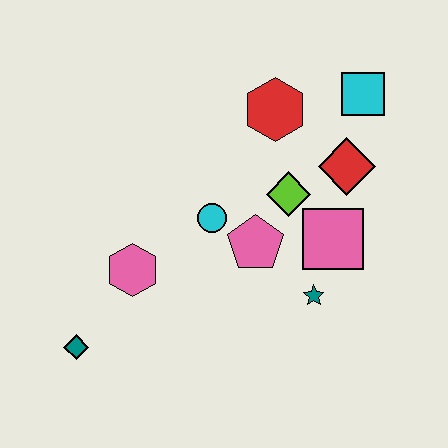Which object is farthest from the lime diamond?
The teal diamond is farthest from the lime diamond.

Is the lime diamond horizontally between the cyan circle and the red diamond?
Yes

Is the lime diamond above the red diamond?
No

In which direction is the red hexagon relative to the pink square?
The red hexagon is above the pink square.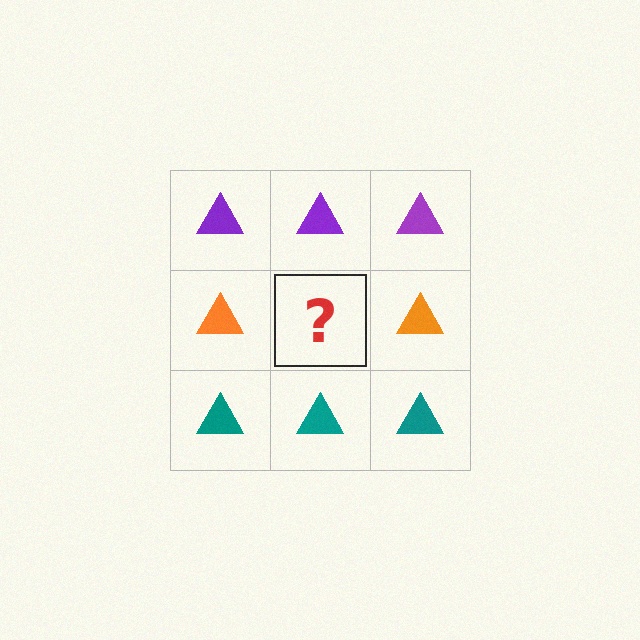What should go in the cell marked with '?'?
The missing cell should contain an orange triangle.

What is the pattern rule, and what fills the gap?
The rule is that each row has a consistent color. The gap should be filled with an orange triangle.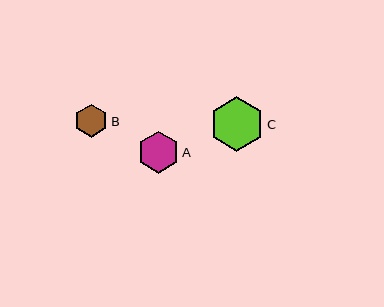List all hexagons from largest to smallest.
From largest to smallest: C, A, B.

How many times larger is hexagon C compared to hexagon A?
Hexagon C is approximately 1.3 times the size of hexagon A.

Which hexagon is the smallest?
Hexagon B is the smallest with a size of approximately 33 pixels.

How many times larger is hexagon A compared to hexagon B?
Hexagon A is approximately 1.3 times the size of hexagon B.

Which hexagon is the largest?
Hexagon C is the largest with a size of approximately 54 pixels.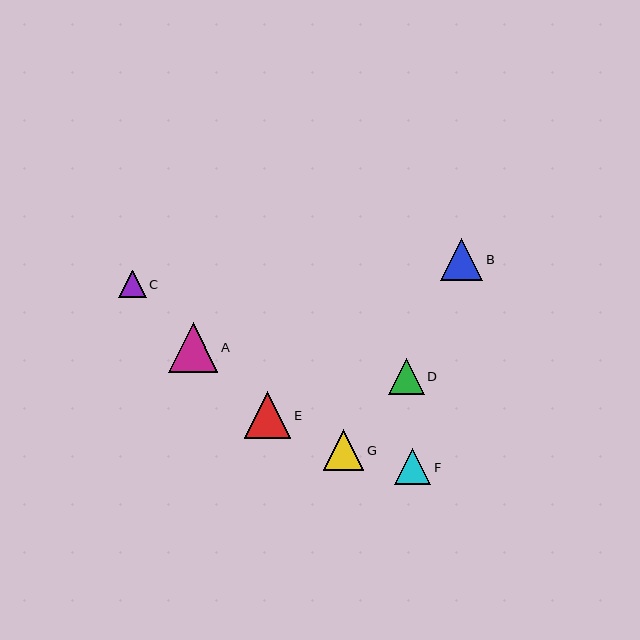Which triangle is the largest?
Triangle A is the largest with a size of approximately 49 pixels.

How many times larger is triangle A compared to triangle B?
Triangle A is approximately 1.2 times the size of triangle B.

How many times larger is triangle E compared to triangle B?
Triangle E is approximately 1.1 times the size of triangle B.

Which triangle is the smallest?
Triangle C is the smallest with a size of approximately 27 pixels.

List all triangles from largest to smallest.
From largest to smallest: A, E, B, G, F, D, C.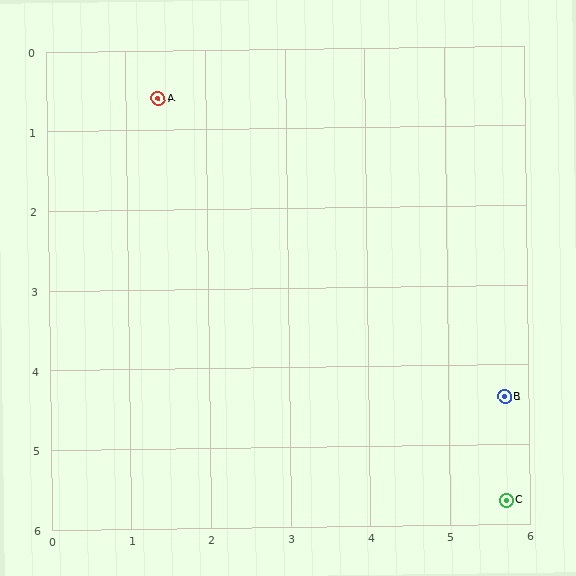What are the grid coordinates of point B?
Point B is at approximately (5.7, 4.4).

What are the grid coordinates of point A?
Point A is at approximately (1.4, 0.6).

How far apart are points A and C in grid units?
Points A and C are about 6.7 grid units apart.